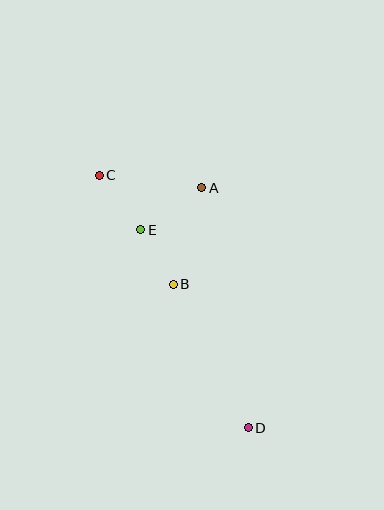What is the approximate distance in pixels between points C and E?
The distance between C and E is approximately 69 pixels.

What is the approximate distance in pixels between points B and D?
The distance between B and D is approximately 162 pixels.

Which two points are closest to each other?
Points B and E are closest to each other.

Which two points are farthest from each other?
Points C and D are farthest from each other.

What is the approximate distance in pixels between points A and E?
The distance between A and E is approximately 74 pixels.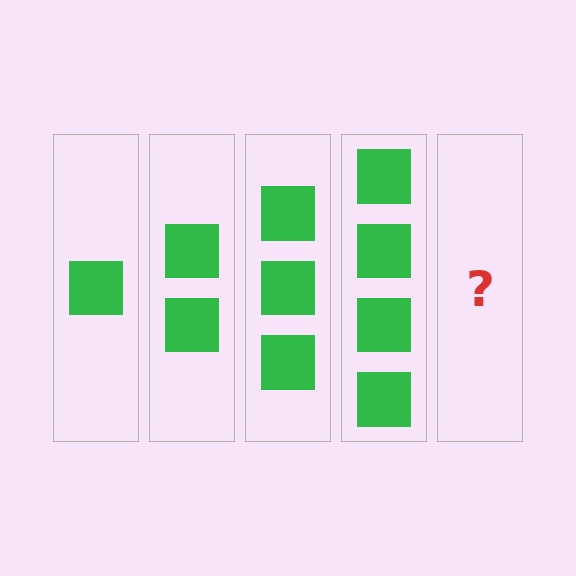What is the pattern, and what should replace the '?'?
The pattern is that each step adds one more square. The '?' should be 5 squares.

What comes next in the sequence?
The next element should be 5 squares.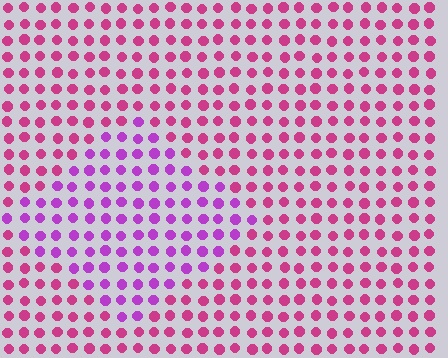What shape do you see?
I see a diamond.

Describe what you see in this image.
The image is filled with small magenta elements in a uniform arrangement. A diamond-shaped region is visible where the elements are tinted to a slightly different hue, forming a subtle color boundary.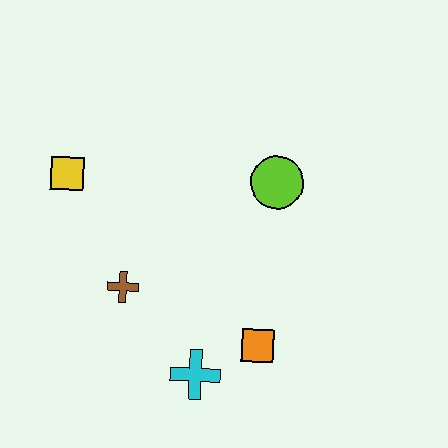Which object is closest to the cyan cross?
The orange square is closest to the cyan cross.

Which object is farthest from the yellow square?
The orange square is farthest from the yellow square.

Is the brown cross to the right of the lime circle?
No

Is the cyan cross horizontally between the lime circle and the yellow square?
Yes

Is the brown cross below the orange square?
No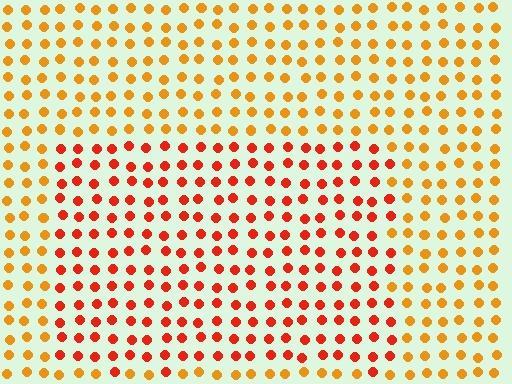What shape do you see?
I see a rectangle.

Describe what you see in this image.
The image is filled with small orange elements in a uniform arrangement. A rectangle-shaped region is visible where the elements are tinted to a slightly different hue, forming a subtle color boundary.